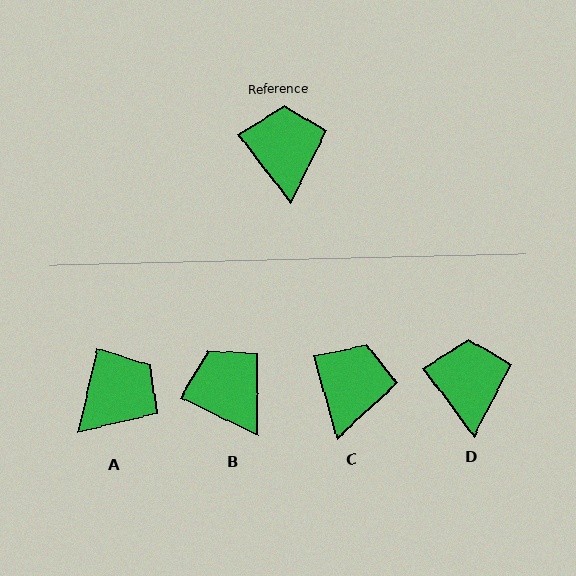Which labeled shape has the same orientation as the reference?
D.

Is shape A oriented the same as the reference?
No, it is off by about 50 degrees.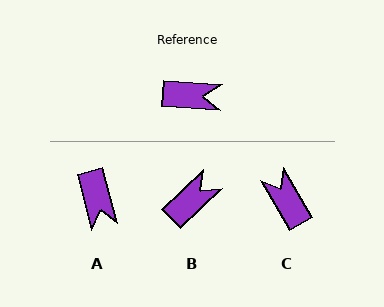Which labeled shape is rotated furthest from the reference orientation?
C, about 124 degrees away.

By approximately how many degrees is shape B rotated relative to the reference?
Approximately 48 degrees counter-clockwise.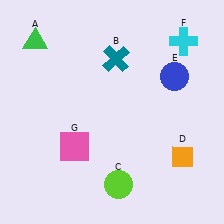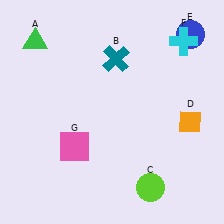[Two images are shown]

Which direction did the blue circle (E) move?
The blue circle (E) moved up.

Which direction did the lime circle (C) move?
The lime circle (C) moved right.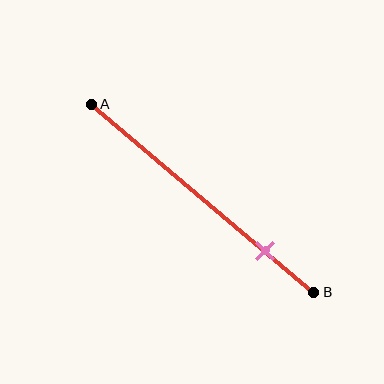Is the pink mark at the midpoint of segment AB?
No, the mark is at about 80% from A, not at the 50% midpoint.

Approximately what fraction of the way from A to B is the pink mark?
The pink mark is approximately 80% of the way from A to B.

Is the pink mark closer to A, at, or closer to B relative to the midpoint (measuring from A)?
The pink mark is closer to point B than the midpoint of segment AB.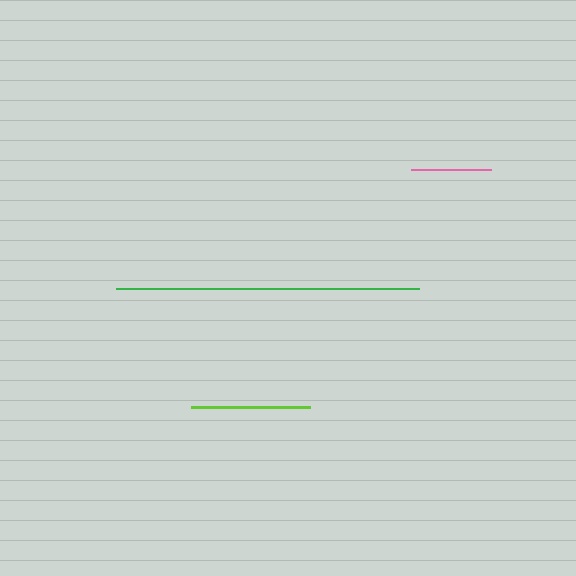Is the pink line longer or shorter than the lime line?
The lime line is longer than the pink line.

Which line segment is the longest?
The green line is the longest at approximately 303 pixels.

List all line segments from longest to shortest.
From longest to shortest: green, lime, pink.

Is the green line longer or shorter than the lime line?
The green line is longer than the lime line.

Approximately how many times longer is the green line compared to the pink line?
The green line is approximately 3.8 times the length of the pink line.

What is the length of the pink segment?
The pink segment is approximately 80 pixels long.